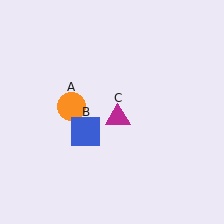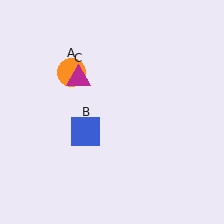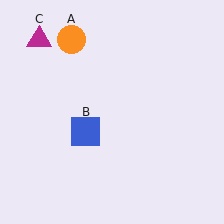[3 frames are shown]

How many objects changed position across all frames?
2 objects changed position: orange circle (object A), magenta triangle (object C).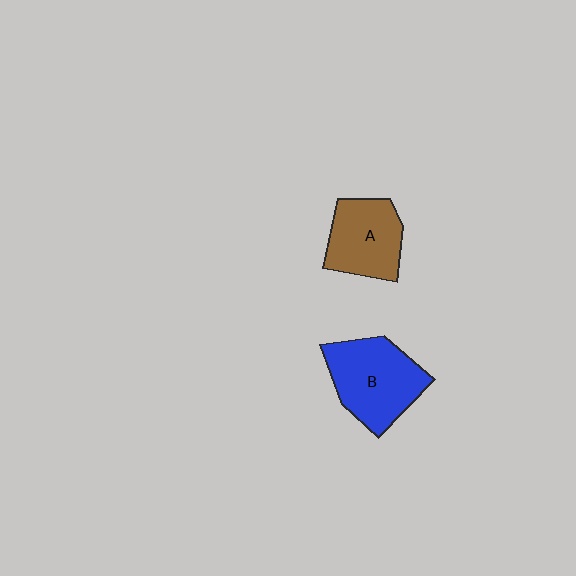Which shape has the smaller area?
Shape A (brown).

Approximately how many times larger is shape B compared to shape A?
Approximately 1.3 times.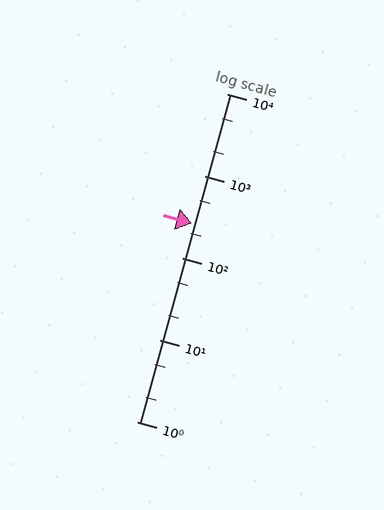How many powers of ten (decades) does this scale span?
The scale spans 4 decades, from 1 to 10000.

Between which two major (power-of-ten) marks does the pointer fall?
The pointer is between 100 and 1000.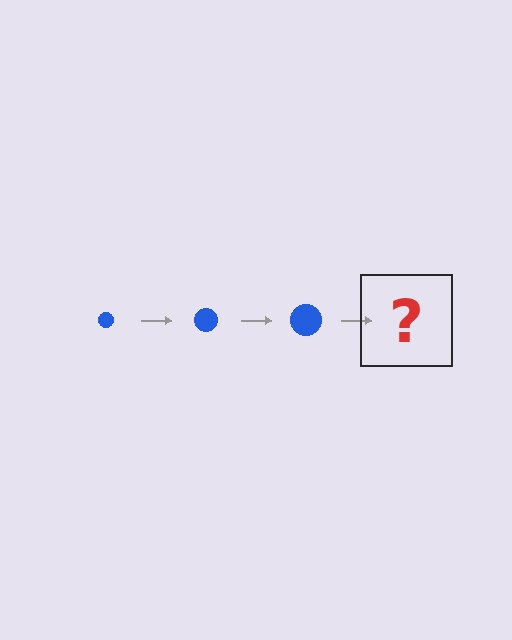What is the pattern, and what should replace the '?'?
The pattern is that the circle gets progressively larger each step. The '?' should be a blue circle, larger than the previous one.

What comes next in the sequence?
The next element should be a blue circle, larger than the previous one.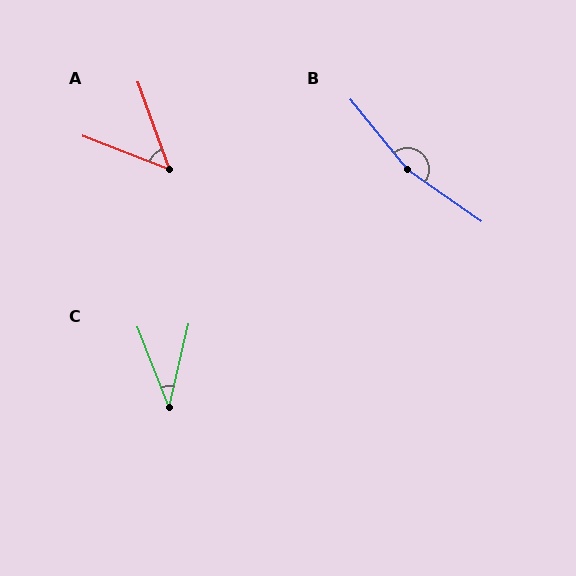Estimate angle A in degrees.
Approximately 49 degrees.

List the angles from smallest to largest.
C (34°), A (49°), B (164°).